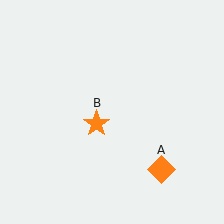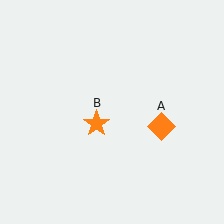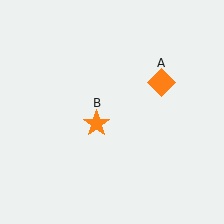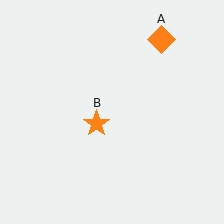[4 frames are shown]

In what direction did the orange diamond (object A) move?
The orange diamond (object A) moved up.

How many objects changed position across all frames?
1 object changed position: orange diamond (object A).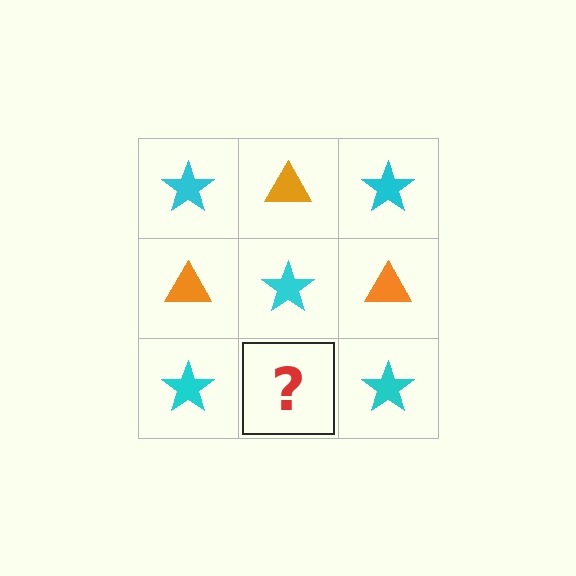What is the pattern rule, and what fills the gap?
The rule is that it alternates cyan star and orange triangle in a checkerboard pattern. The gap should be filled with an orange triangle.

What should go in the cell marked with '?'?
The missing cell should contain an orange triangle.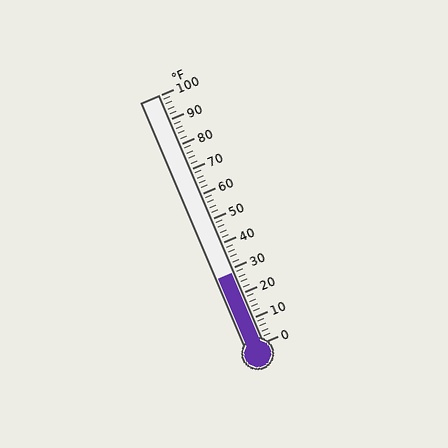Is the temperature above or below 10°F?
The temperature is above 10°F.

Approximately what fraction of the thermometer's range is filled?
The thermometer is filled to approximately 30% of its range.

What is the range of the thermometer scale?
The thermometer scale ranges from 0°F to 100°F.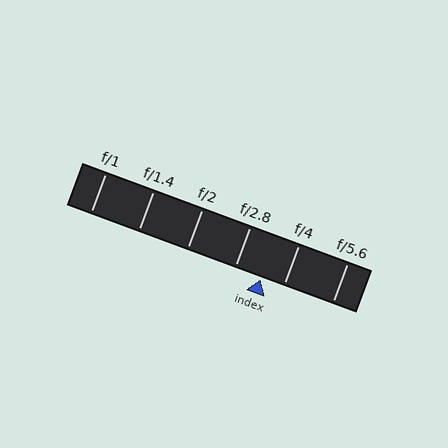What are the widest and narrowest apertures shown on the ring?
The widest aperture shown is f/1 and the narrowest is f/5.6.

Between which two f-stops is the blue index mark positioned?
The index mark is between f/2.8 and f/4.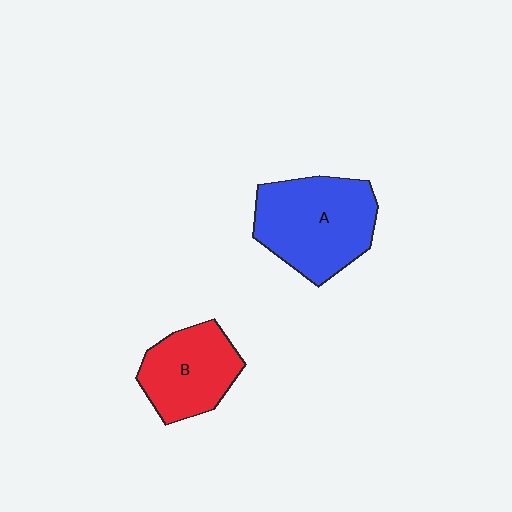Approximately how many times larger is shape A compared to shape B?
Approximately 1.4 times.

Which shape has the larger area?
Shape A (blue).